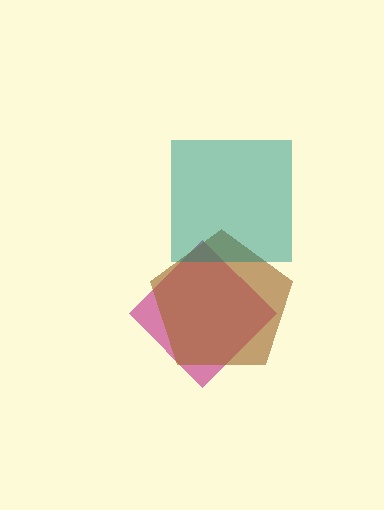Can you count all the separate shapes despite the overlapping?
Yes, there are 3 separate shapes.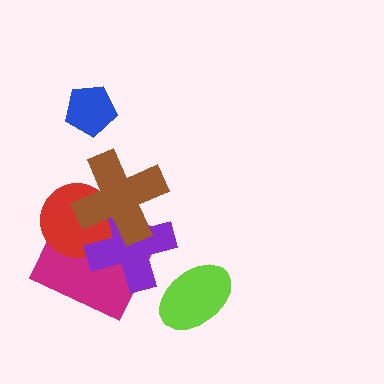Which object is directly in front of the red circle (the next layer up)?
The purple cross is directly in front of the red circle.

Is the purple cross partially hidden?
Yes, it is partially covered by another shape.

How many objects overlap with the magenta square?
3 objects overlap with the magenta square.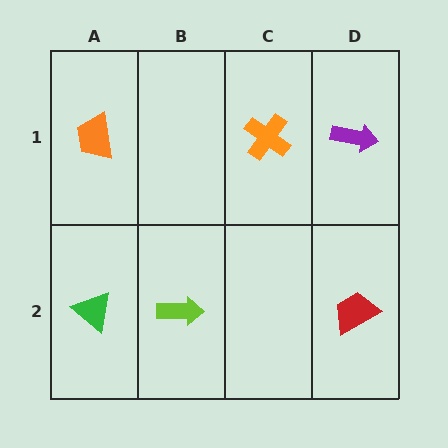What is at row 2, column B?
A lime arrow.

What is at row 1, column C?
An orange cross.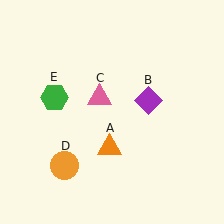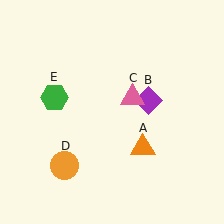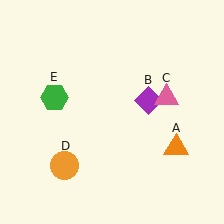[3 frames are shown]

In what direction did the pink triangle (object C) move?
The pink triangle (object C) moved right.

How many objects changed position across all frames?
2 objects changed position: orange triangle (object A), pink triangle (object C).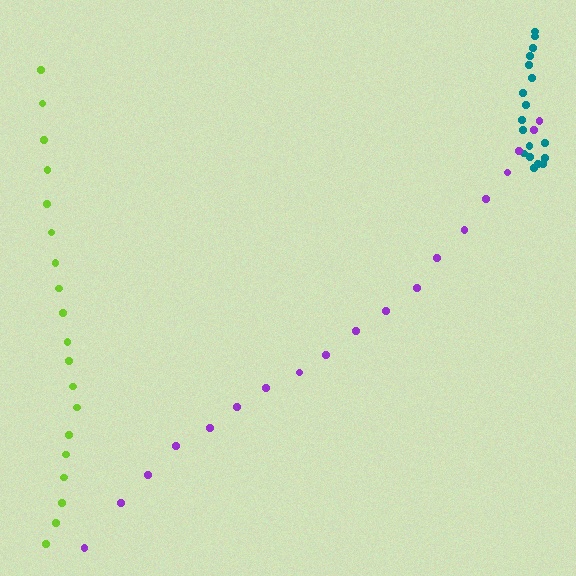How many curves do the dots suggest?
There are 3 distinct paths.